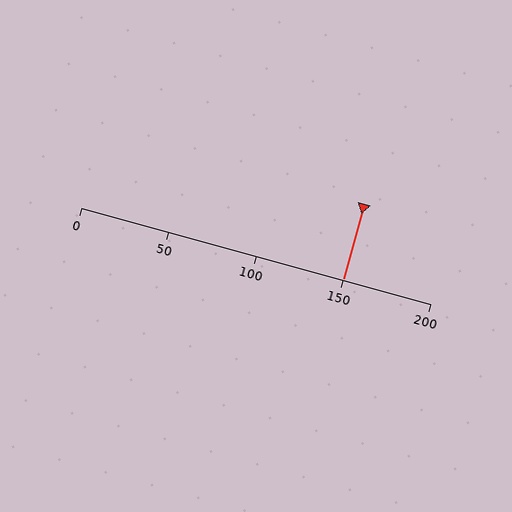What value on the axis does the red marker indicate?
The marker indicates approximately 150.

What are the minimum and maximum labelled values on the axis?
The axis runs from 0 to 200.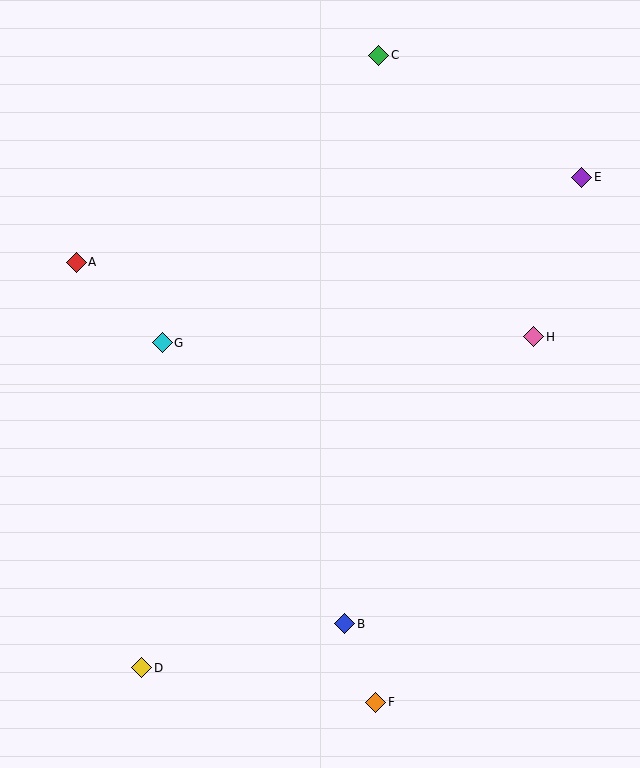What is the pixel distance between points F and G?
The distance between F and G is 418 pixels.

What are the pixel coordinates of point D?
Point D is at (142, 668).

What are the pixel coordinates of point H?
Point H is at (534, 337).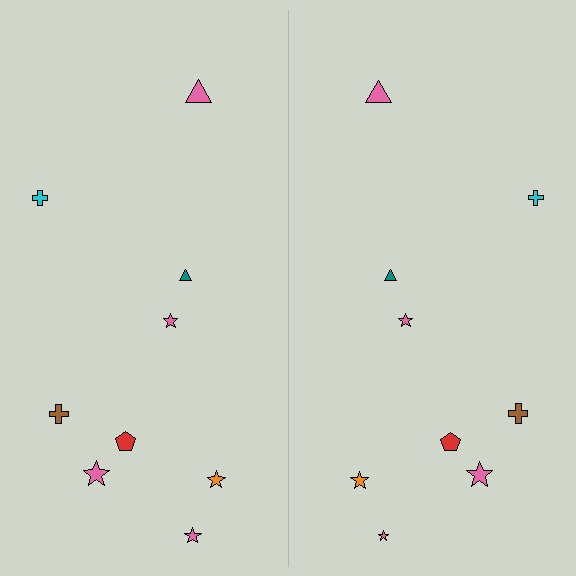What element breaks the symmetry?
The pink star on the right side has a different size than its mirror counterpart.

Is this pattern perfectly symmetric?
No, the pattern is not perfectly symmetric. The pink star on the right side has a different size than its mirror counterpart.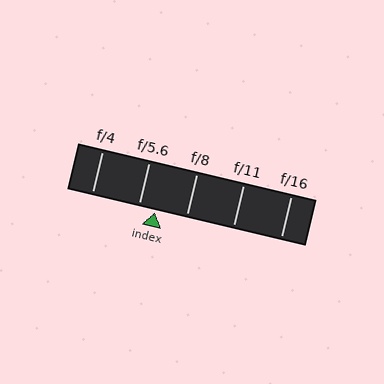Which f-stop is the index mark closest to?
The index mark is closest to f/5.6.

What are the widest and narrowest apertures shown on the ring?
The widest aperture shown is f/4 and the narrowest is f/16.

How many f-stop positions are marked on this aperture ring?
There are 5 f-stop positions marked.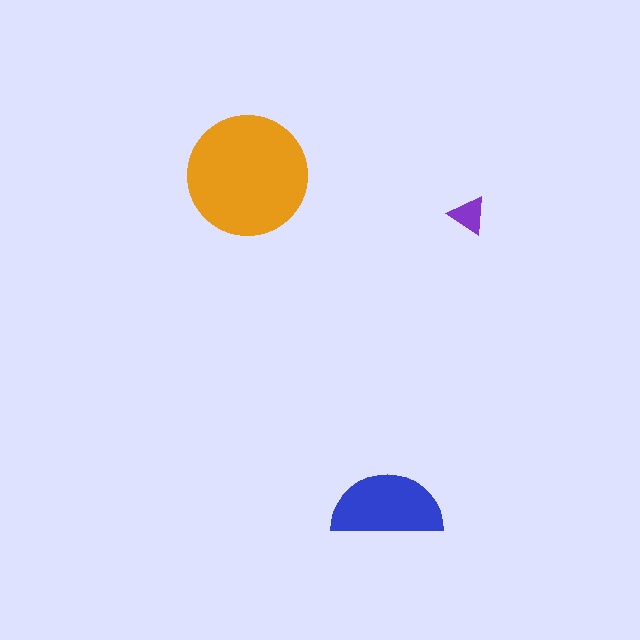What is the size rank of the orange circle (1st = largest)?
1st.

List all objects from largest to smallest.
The orange circle, the blue semicircle, the purple triangle.